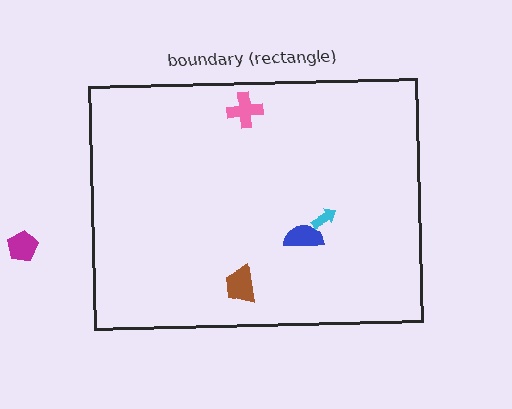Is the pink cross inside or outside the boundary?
Inside.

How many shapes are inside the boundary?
4 inside, 1 outside.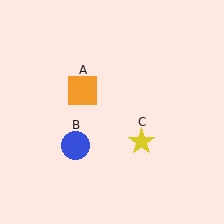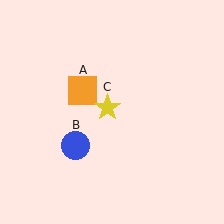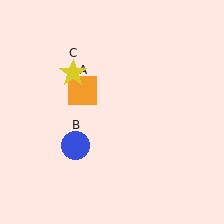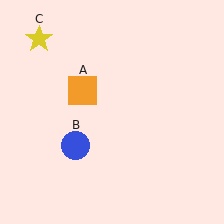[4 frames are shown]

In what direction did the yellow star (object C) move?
The yellow star (object C) moved up and to the left.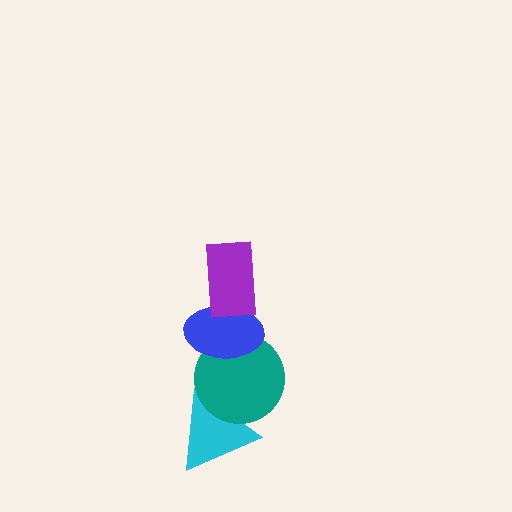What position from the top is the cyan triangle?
The cyan triangle is 4th from the top.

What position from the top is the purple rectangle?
The purple rectangle is 1st from the top.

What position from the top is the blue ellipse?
The blue ellipse is 2nd from the top.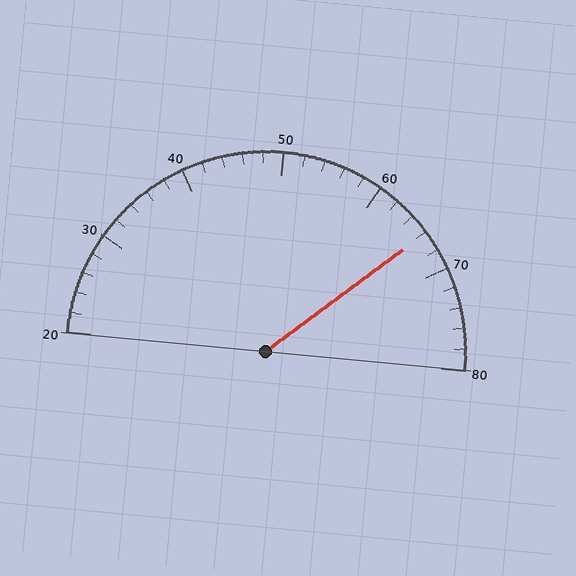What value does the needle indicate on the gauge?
The needle indicates approximately 66.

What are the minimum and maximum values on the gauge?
The gauge ranges from 20 to 80.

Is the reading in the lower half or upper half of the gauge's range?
The reading is in the upper half of the range (20 to 80).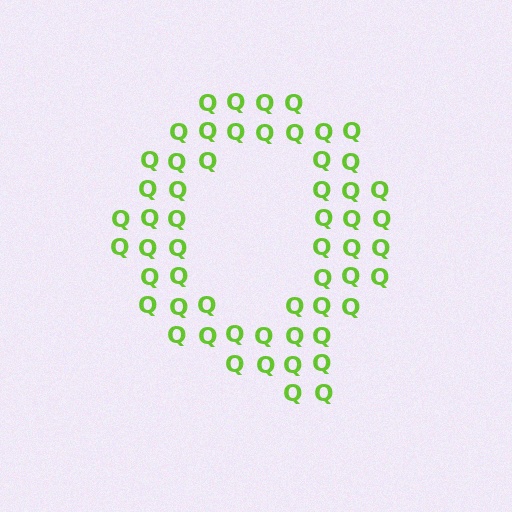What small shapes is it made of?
It is made of small letter Q's.